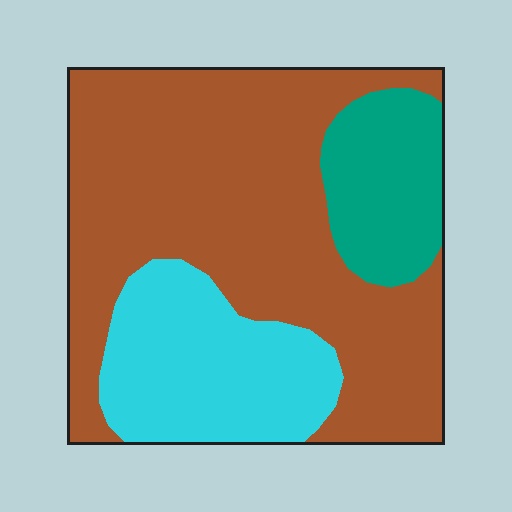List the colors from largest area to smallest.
From largest to smallest: brown, cyan, teal.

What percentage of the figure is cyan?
Cyan covers about 25% of the figure.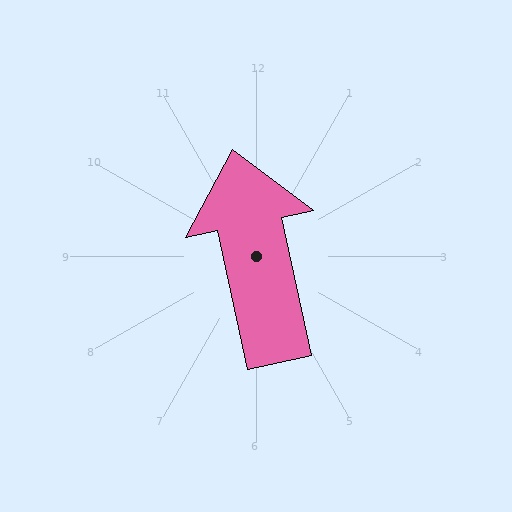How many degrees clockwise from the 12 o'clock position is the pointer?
Approximately 348 degrees.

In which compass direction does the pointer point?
North.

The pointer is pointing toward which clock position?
Roughly 12 o'clock.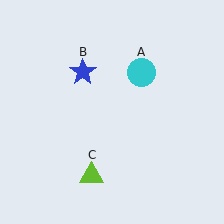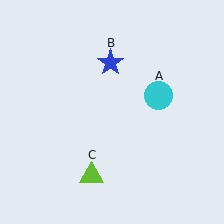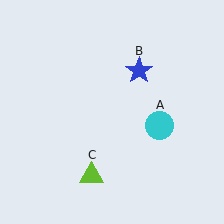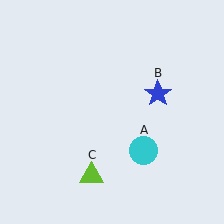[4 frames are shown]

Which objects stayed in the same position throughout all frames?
Lime triangle (object C) remained stationary.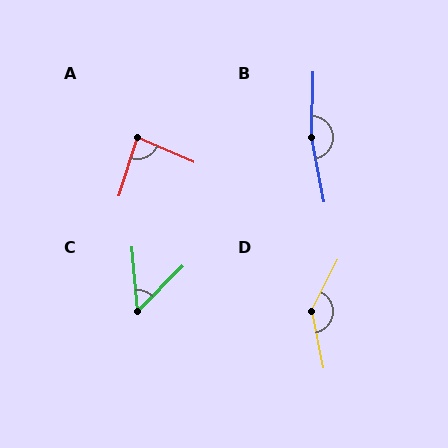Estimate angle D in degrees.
Approximately 141 degrees.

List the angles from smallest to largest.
C (50°), A (84°), D (141°), B (168°).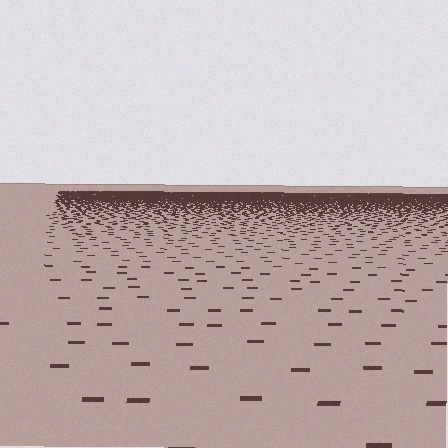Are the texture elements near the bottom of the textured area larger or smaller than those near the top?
Larger. Near the bottom, elements are closer to the viewer and appear at a bigger on-screen size.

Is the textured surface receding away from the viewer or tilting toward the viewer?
The surface is receding away from the viewer. Texture elements get smaller and denser toward the top.